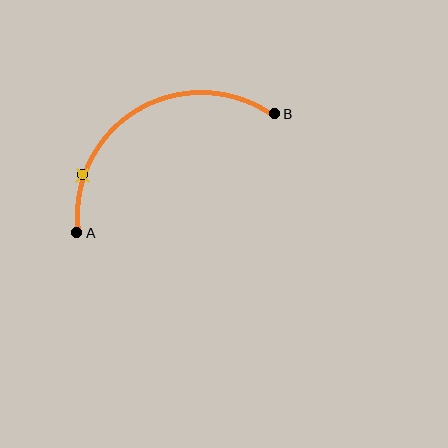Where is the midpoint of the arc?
The arc midpoint is the point on the curve farthest from the straight line joining A and B. It sits above that line.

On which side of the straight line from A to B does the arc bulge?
The arc bulges above the straight line connecting A and B.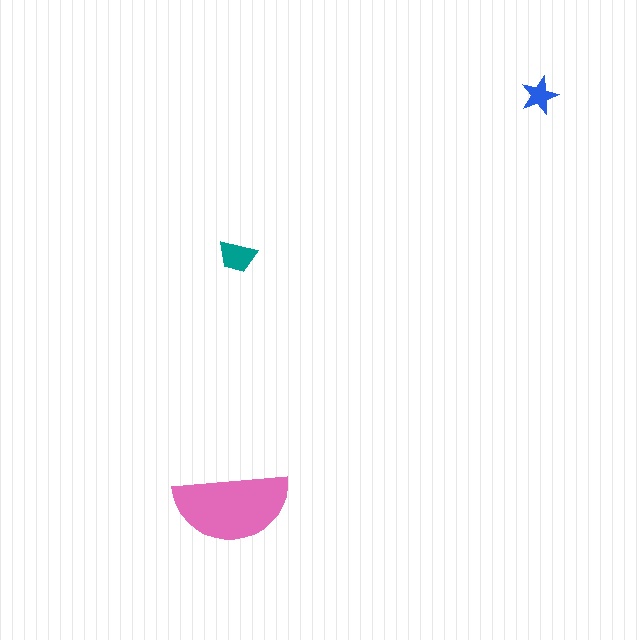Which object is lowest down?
The pink semicircle is bottommost.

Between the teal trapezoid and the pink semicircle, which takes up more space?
The pink semicircle.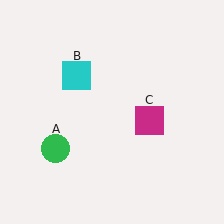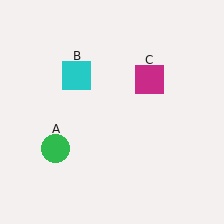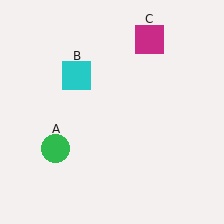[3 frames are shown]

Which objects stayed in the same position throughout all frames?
Green circle (object A) and cyan square (object B) remained stationary.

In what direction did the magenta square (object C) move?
The magenta square (object C) moved up.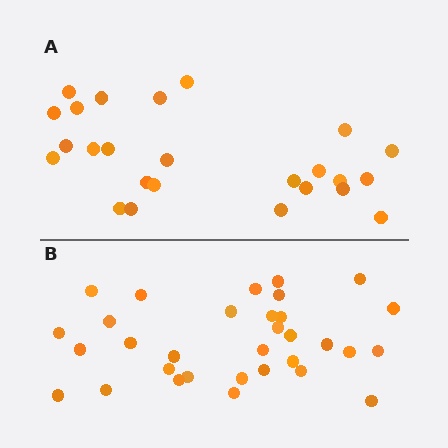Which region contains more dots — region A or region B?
Region B (the bottom region) has more dots.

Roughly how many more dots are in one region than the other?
Region B has roughly 8 or so more dots than region A.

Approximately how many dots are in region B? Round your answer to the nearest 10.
About 30 dots. (The exact count is 32, which rounds to 30.)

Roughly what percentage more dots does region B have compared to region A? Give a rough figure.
About 30% more.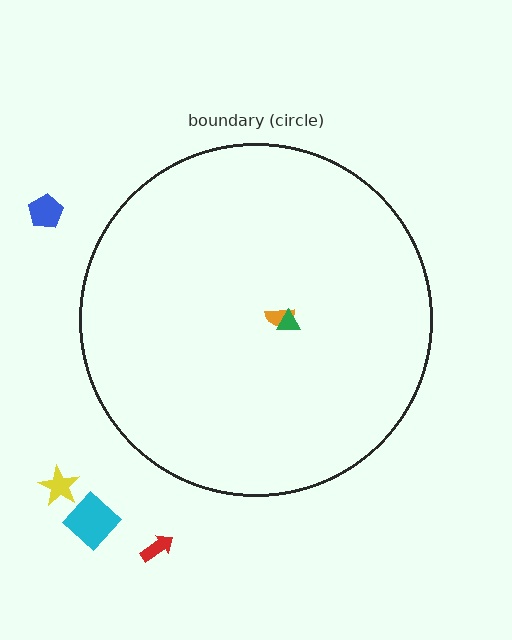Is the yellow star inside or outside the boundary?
Outside.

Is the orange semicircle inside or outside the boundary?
Inside.